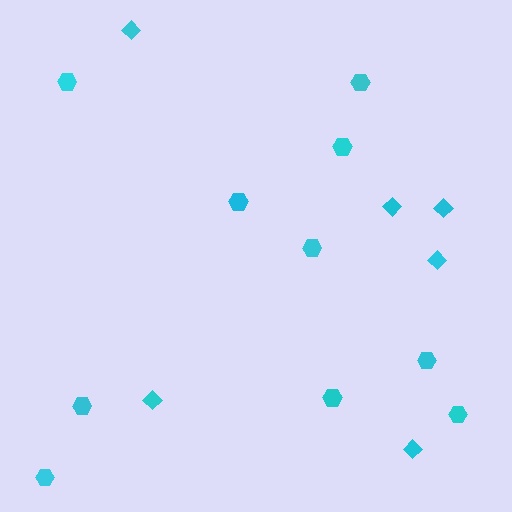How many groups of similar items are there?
There are 2 groups: one group of hexagons (10) and one group of diamonds (6).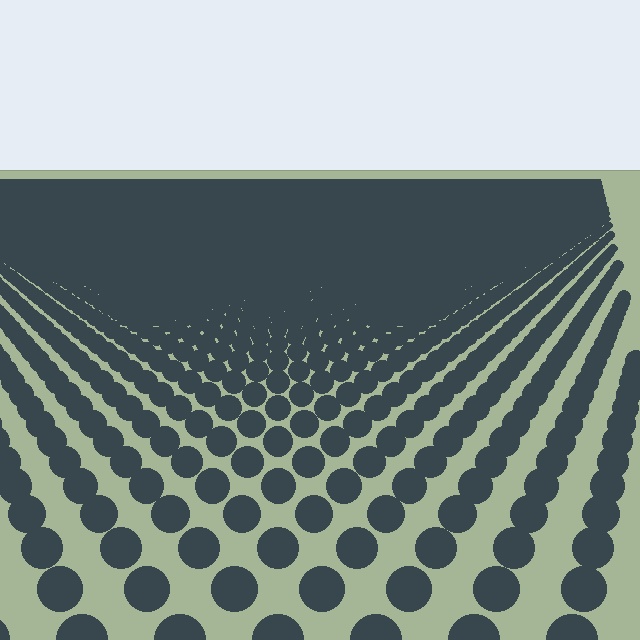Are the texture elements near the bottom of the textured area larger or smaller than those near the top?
Larger. Near the bottom, elements are closer to the viewer and appear at a bigger on-screen size.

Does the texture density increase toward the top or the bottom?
Density increases toward the top.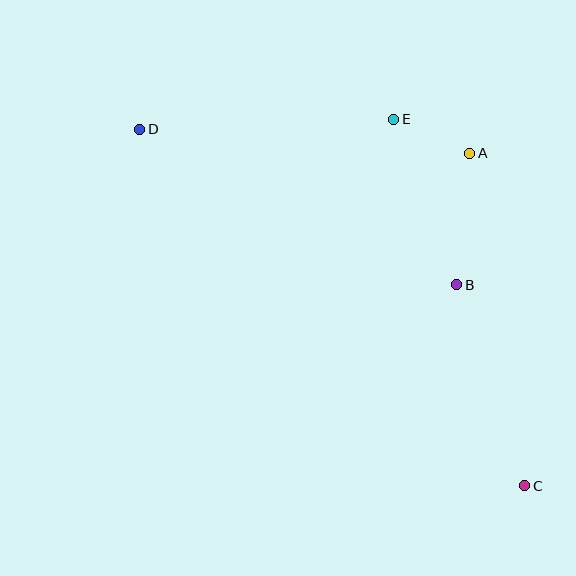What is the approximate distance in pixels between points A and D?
The distance between A and D is approximately 331 pixels.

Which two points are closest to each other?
Points A and E are closest to each other.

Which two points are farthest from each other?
Points C and D are farthest from each other.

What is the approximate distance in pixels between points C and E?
The distance between C and E is approximately 389 pixels.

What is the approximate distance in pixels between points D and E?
The distance between D and E is approximately 254 pixels.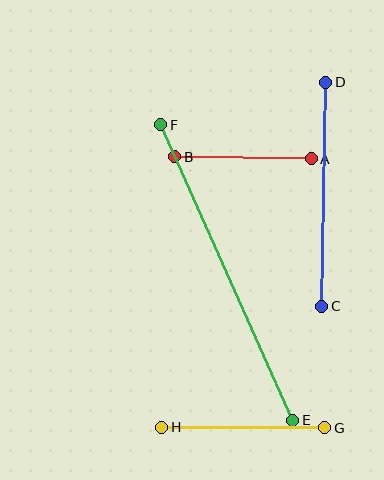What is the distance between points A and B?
The distance is approximately 137 pixels.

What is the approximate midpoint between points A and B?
The midpoint is at approximately (243, 158) pixels.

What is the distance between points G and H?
The distance is approximately 163 pixels.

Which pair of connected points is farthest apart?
Points E and F are farthest apart.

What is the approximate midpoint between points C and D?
The midpoint is at approximately (324, 194) pixels.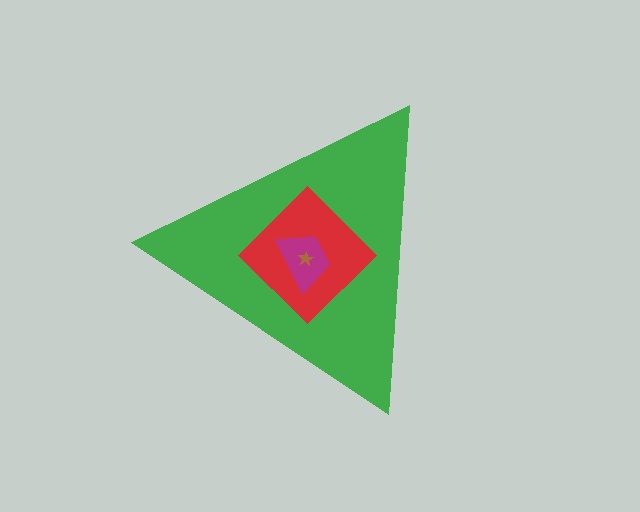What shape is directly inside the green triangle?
The red diamond.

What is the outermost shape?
The green triangle.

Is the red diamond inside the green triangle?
Yes.